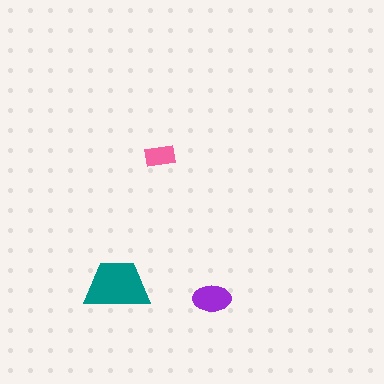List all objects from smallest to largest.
The pink rectangle, the purple ellipse, the teal trapezoid.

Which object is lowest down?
The purple ellipse is bottommost.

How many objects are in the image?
There are 3 objects in the image.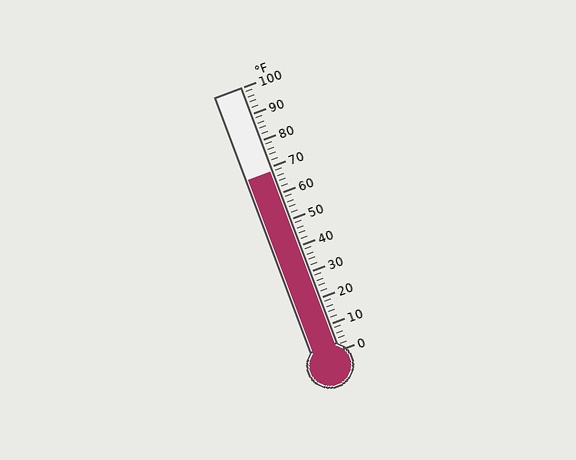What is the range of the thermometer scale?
The thermometer scale ranges from 0°F to 100°F.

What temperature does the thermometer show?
The thermometer shows approximately 68°F.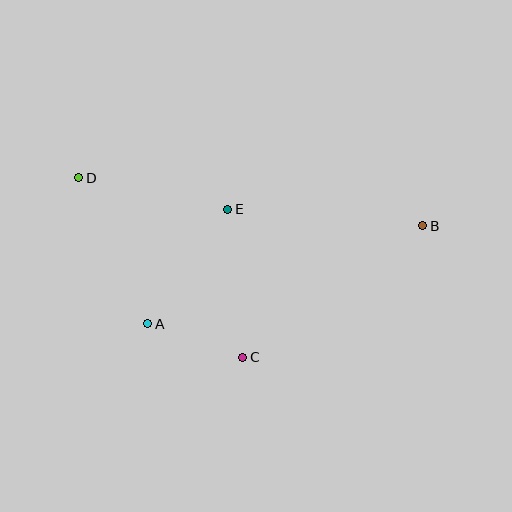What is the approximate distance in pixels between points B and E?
The distance between B and E is approximately 195 pixels.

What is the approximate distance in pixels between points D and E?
The distance between D and E is approximately 153 pixels.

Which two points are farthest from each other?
Points B and D are farthest from each other.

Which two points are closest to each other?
Points A and C are closest to each other.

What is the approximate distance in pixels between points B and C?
The distance between B and C is approximately 223 pixels.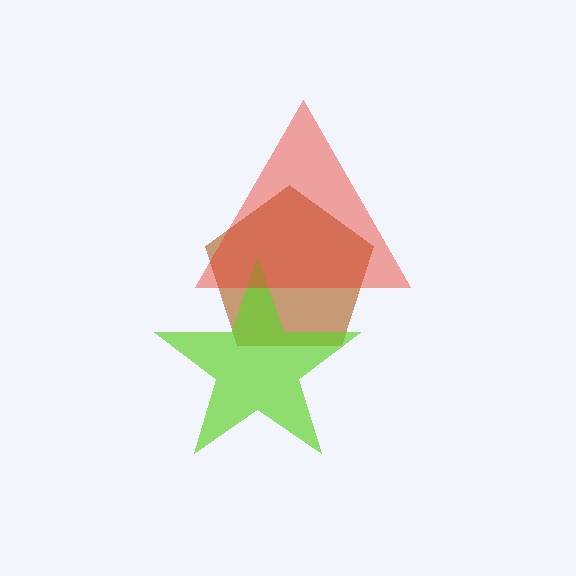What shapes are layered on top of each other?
The layered shapes are: a brown pentagon, a lime star, a red triangle.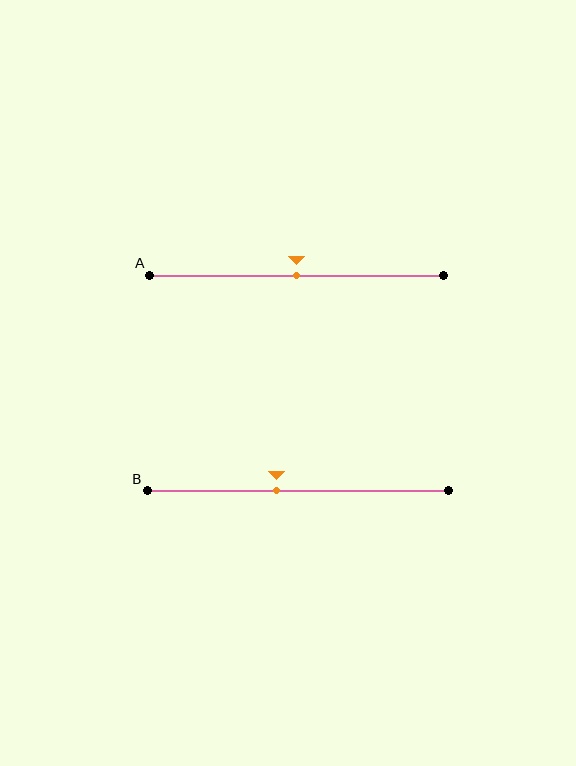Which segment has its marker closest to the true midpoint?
Segment A has its marker closest to the true midpoint.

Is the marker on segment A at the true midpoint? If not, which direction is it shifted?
Yes, the marker on segment A is at the true midpoint.